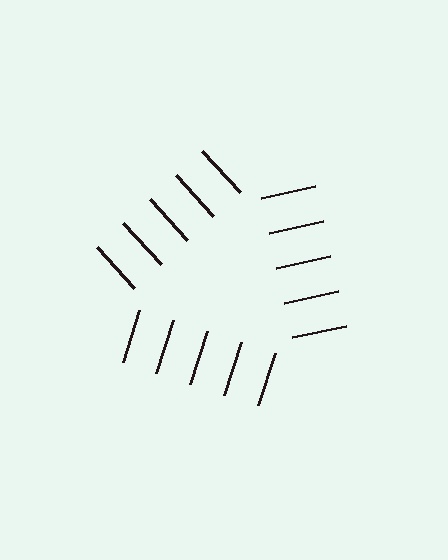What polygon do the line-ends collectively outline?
An illusory triangle — the line segments terminate on its edges but no continuous stroke is drawn.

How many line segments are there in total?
15 — 5 along each of the 3 edges.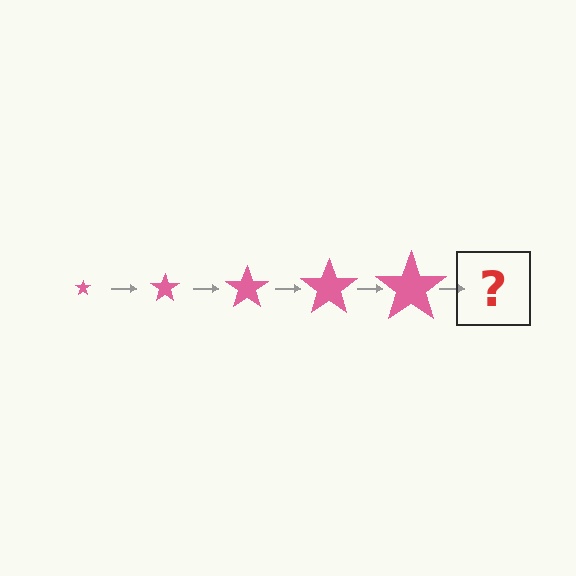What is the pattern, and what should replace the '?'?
The pattern is that the star gets progressively larger each step. The '?' should be a pink star, larger than the previous one.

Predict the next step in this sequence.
The next step is a pink star, larger than the previous one.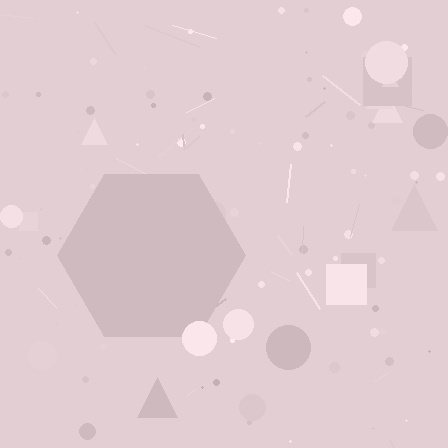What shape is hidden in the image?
A hexagon is hidden in the image.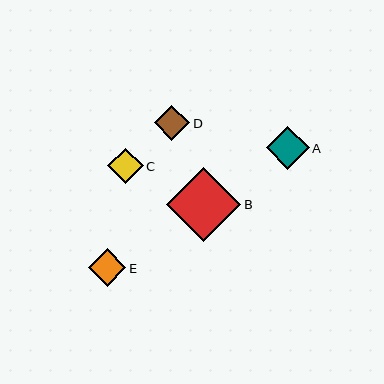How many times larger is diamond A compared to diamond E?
Diamond A is approximately 1.1 times the size of diamond E.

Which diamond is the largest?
Diamond B is the largest with a size of approximately 75 pixels.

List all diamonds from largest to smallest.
From largest to smallest: B, A, E, C, D.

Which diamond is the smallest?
Diamond D is the smallest with a size of approximately 35 pixels.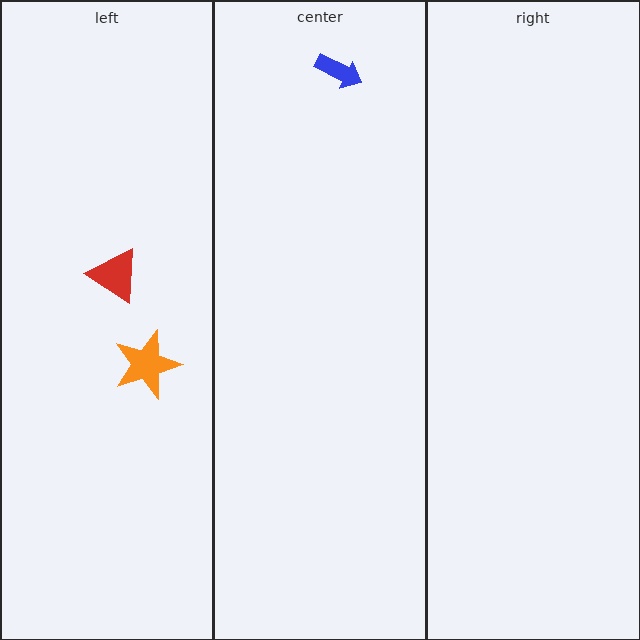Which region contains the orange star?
The left region.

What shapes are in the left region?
The orange star, the red triangle.